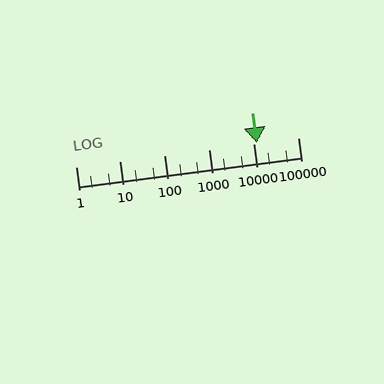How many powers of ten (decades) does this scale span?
The scale spans 5 decades, from 1 to 100000.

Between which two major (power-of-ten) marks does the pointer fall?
The pointer is between 10000 and 100000.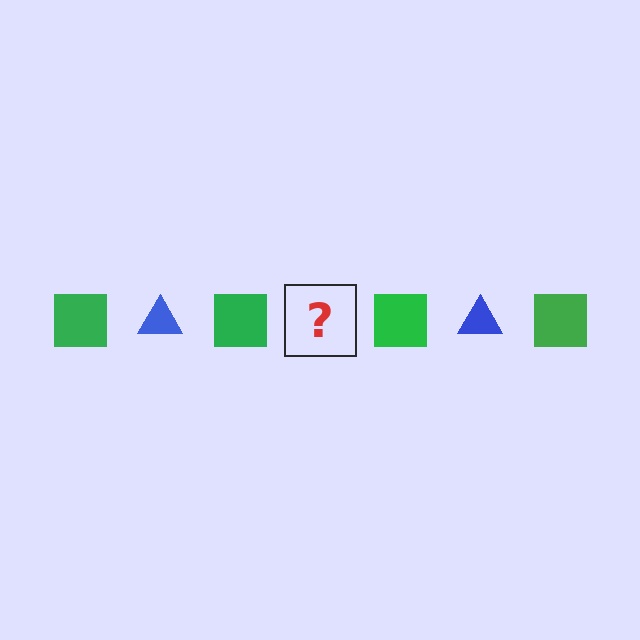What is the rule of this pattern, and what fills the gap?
The rule is that the pattern alternates between green square and blue triangle. The gap should be filled with a blue triangle.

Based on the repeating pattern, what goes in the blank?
The blank should be a blue triangle.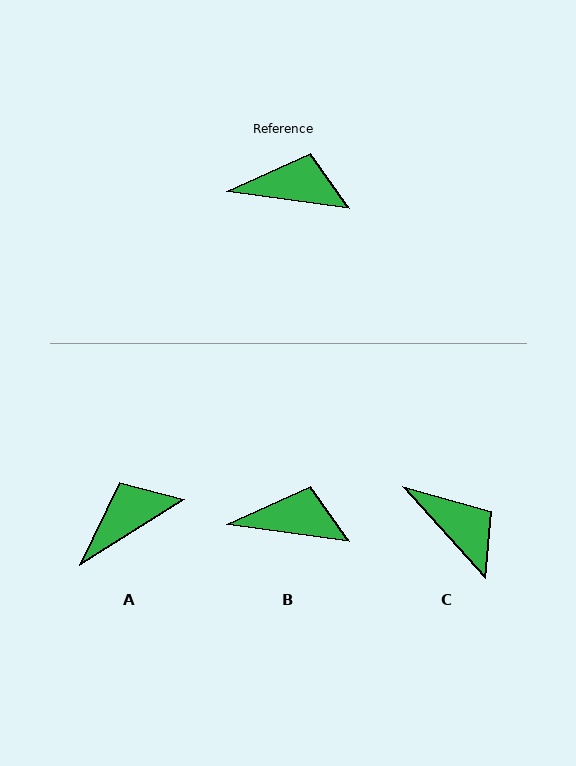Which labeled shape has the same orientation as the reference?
B.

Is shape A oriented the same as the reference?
No, it is off by about 40 degrees.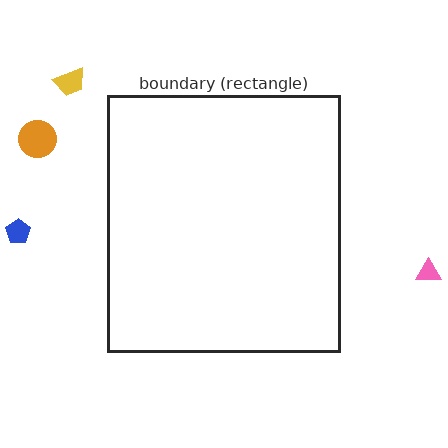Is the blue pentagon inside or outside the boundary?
Outside.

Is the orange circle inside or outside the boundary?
Outside.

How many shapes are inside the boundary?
0 inside, 4 outside.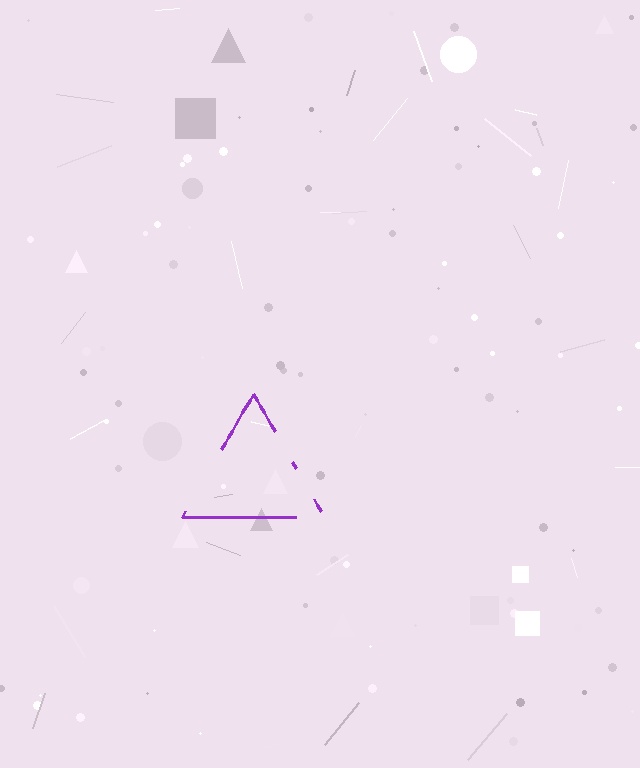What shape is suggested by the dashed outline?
The dashed outline suggests a triangle.